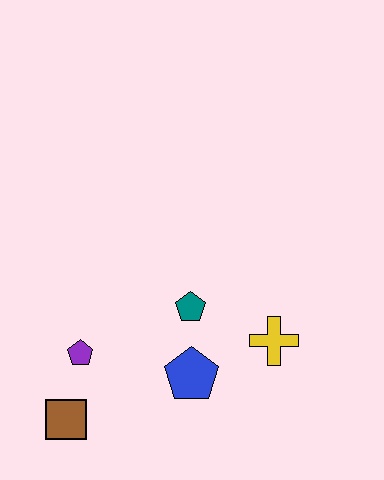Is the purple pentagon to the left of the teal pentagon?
Yes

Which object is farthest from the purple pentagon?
The yellow cross is farthest from the purple pentagon.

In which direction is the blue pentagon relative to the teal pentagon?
The blue pentagon is below the teal pentagon.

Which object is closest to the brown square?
The purple pentagon is closest to the brown square.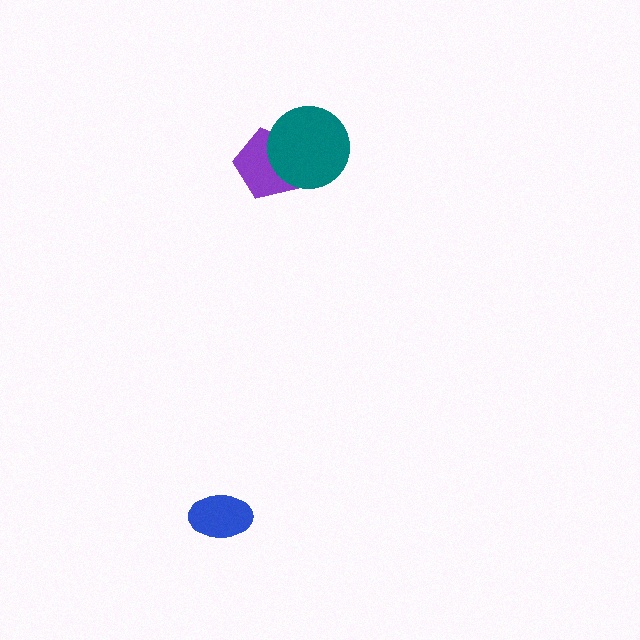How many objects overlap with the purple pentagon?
1 object overlaps with the purple pentagon.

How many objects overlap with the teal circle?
1 object overlaps with the teal circle.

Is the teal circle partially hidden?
No, no other shape covers it.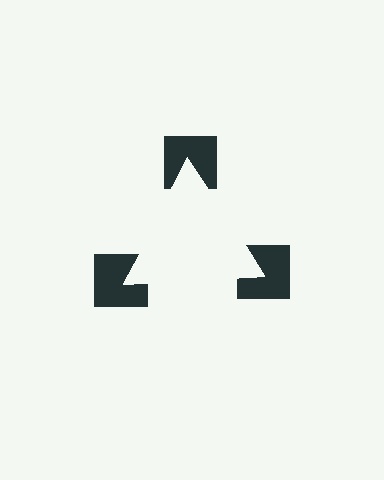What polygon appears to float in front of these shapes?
An illusory triangle — its edges are inferred from the aligned wedge cuts in the notched squares, not physically drawn.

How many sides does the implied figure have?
3 sides.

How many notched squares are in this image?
There are 3 — one at each vertex of the illusory triangle.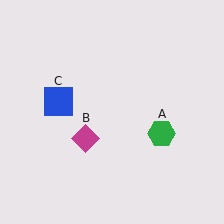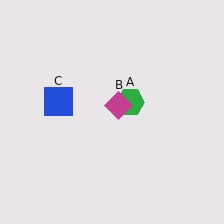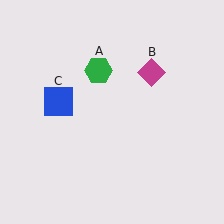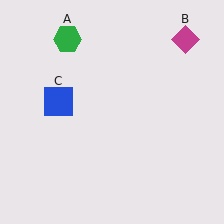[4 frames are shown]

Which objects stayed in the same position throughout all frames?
Blue square (object C) remained stationary.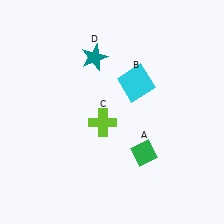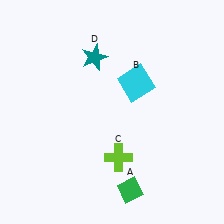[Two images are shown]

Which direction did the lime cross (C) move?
The lime cross (C) moved down.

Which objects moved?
The objects that moved are: the green diamond (A), the lime cross (C).